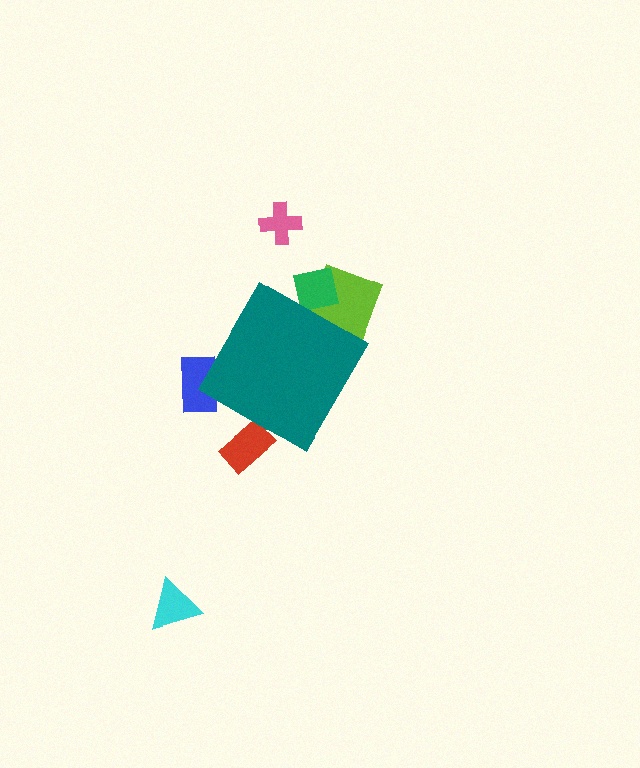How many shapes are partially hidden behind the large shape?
4 shapes are partially hidden.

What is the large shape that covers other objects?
A teal diamond.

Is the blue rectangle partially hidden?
Yes, the blue rectangle is partially hidden behind the teal diamond.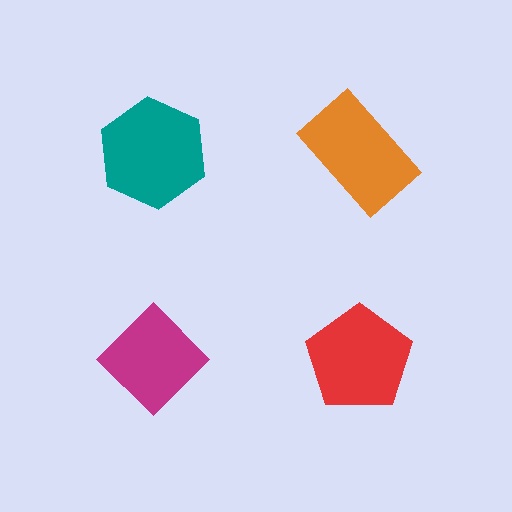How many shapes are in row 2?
2 shapes.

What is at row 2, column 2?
A red pentagon.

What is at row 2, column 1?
A magenta diamond.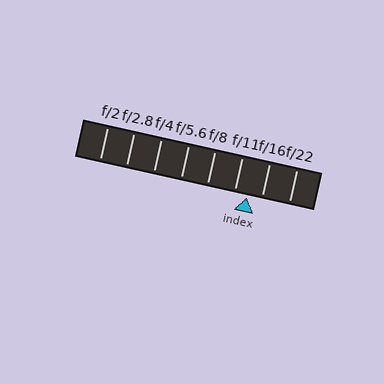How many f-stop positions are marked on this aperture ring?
There are 8 f-stop positions marked.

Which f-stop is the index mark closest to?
The index mark is closest to f/11.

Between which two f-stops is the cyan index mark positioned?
The index mark is between f/11 and f/16.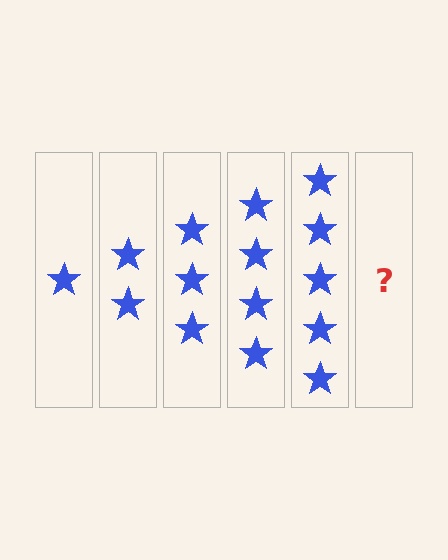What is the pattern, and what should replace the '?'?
The pattern is that each step adds one more star. The '?' should be 6 stars.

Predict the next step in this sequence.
The next step is 6 stars.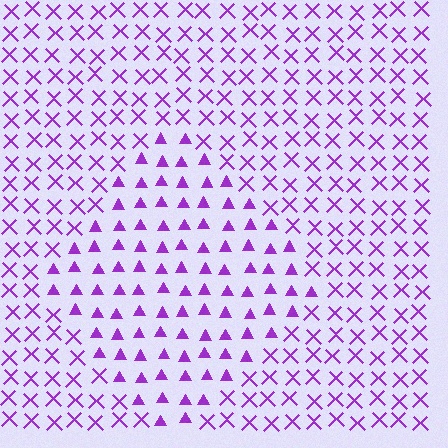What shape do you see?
I see a diamond.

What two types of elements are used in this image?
The image uses triangles inside the diamond region and X marks outside it.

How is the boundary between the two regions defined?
The boundary is defined by a change in element shape: triangles inside vs. X marks outside. All elements share the same color and spacing.